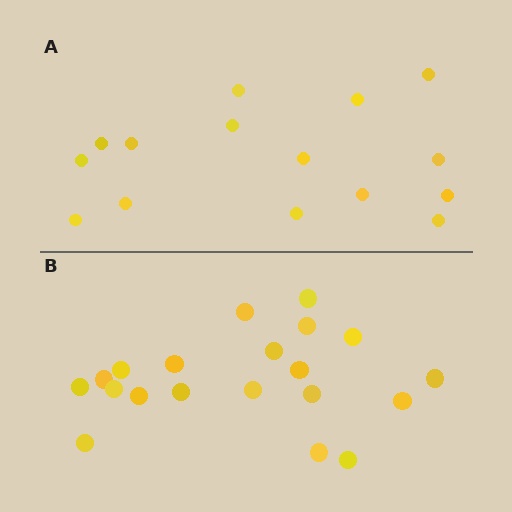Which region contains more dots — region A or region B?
Region B (the bottom region) has more dots.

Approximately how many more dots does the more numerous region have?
Region B has about 5 more dots than region A.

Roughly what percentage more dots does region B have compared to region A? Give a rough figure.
About 35% more.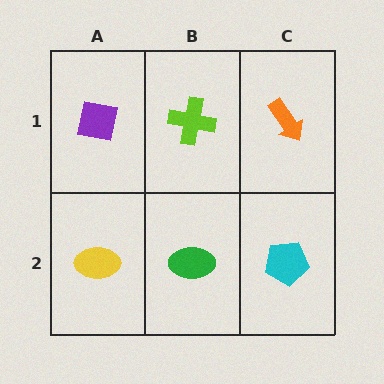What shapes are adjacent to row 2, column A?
A purple square (row 1, column A), a green ellipse (row 2, column B).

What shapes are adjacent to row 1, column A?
A yellow ellipse (row 2, column A), a lime cross (row 1, column B).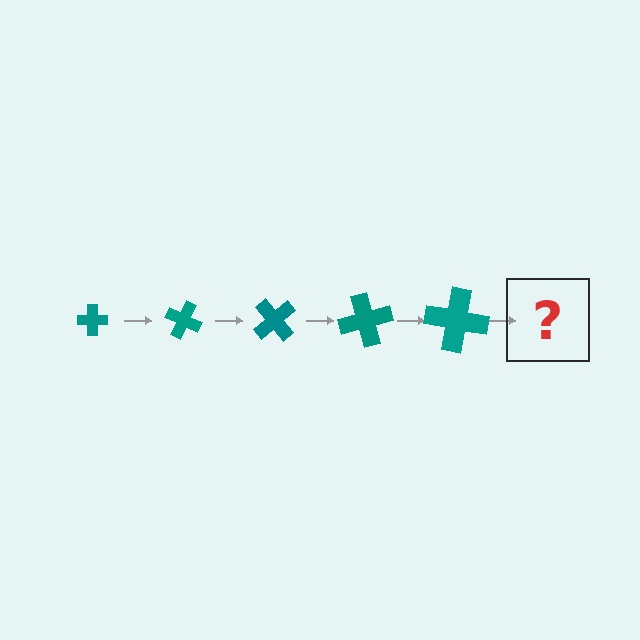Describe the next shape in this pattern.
It should be a cross, larger than the previous one and rotated 125 degrees from the start.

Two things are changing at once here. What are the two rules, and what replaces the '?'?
The two rules are that the cross grows larger each step and it rotates 25 degrees each step. The '?' should be a cross, larger than the previous one and rotated 125 degrees from the start.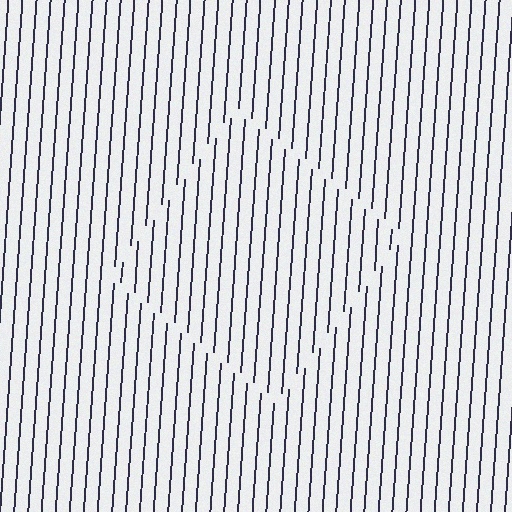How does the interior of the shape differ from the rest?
The interior of the shape contains the same grating, shifted by half a period — the contour is defined by the phase discontinuity where line-ends from the inner and outer gratings abut.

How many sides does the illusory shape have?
4 sides — the line-ends trace a square.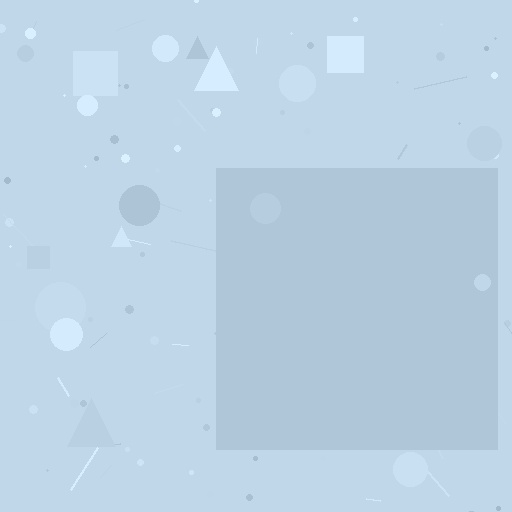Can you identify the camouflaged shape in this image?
The camouflaged shape is a square.